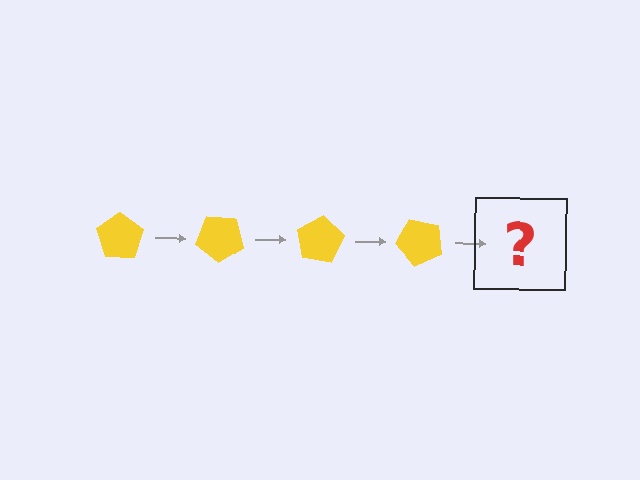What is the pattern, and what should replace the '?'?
The pattern is that the pentagon rotates 40 degrees each step. The '?' should be a yellow pentagon rotated 160 degrees.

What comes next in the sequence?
The next element should be a yellow pentagon rotated 160 degrees.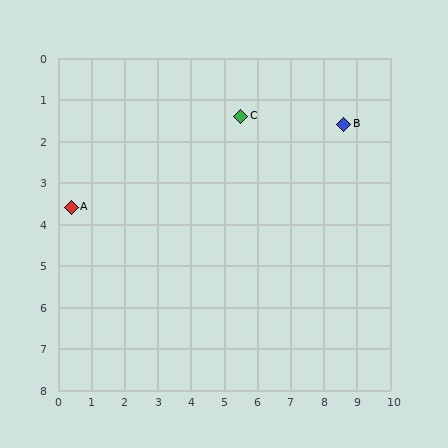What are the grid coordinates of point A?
Point A is at approximately (0.4, 3.6).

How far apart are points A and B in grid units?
Points A and B are about 8.4 grid units apart.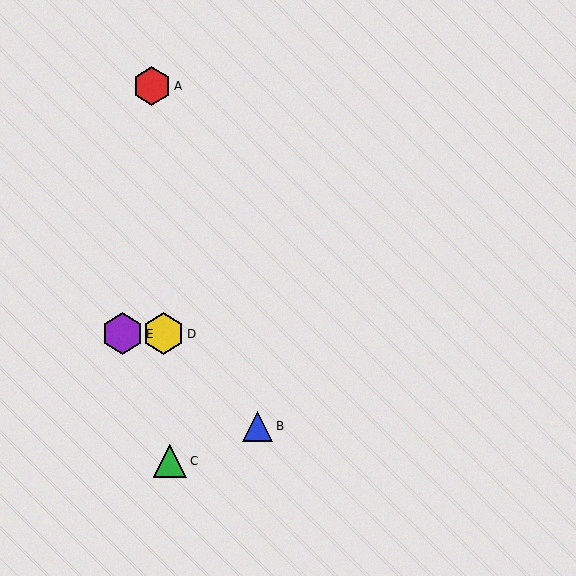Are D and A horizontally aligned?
No, D is at y≈334 and A is at y≈86.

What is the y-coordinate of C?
Object C is at y≈461.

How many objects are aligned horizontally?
2 objects (D, E) are aligned horizontally.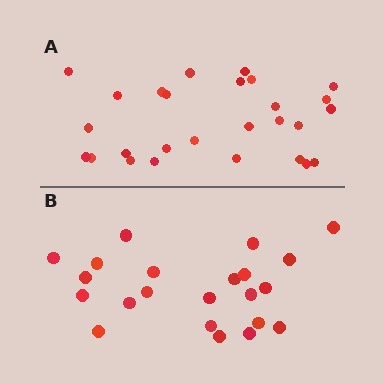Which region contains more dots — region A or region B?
Region A (the top region) has more dots.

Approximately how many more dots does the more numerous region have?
Region A has about 5 more dots than region B.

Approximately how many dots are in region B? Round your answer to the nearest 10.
About 20 dots. (The exact count is 22, which rounds to 20.)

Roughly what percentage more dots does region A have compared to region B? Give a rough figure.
About 25% more.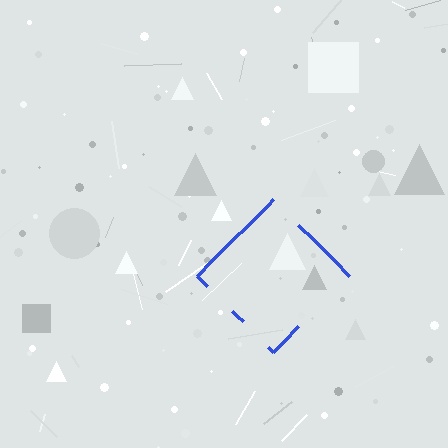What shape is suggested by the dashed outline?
The dashed outline suggests a diamond.